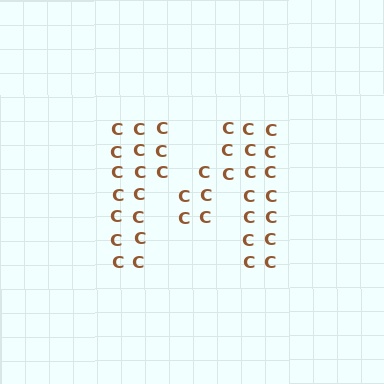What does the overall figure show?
The overall figure shows the letter M.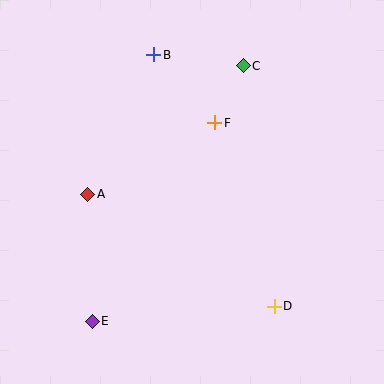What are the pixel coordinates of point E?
Point E is at (92, 321).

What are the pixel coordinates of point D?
Point D is at (274, 306).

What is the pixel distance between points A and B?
The distance between A and B is 154 pixels.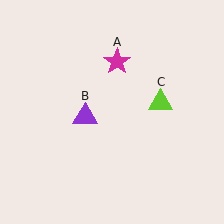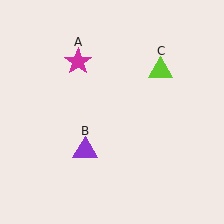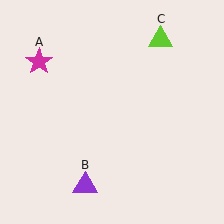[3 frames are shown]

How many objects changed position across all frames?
3 objects changed position: magenta star (object A), purple triangle (object B), lime triangle (object C).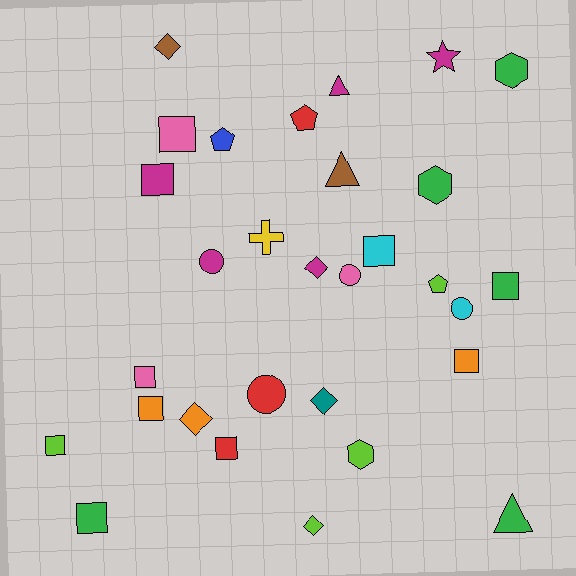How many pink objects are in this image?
There are 3 pink objects.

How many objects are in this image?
There are 30 objects.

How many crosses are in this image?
There is 1 cross.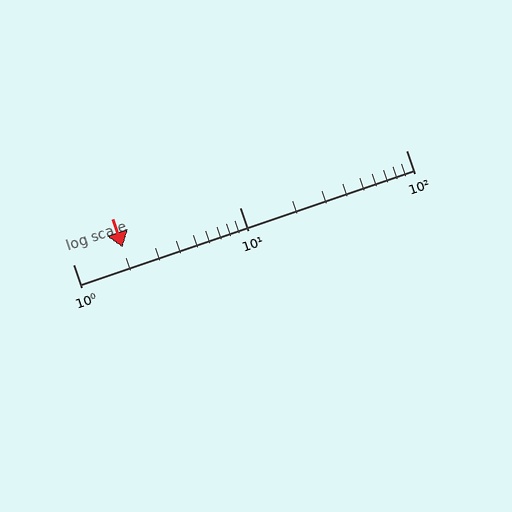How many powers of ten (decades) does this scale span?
The scale spans 2 decades, from 1 to 100.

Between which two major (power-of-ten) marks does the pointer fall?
The pointer is between 1 and 10.